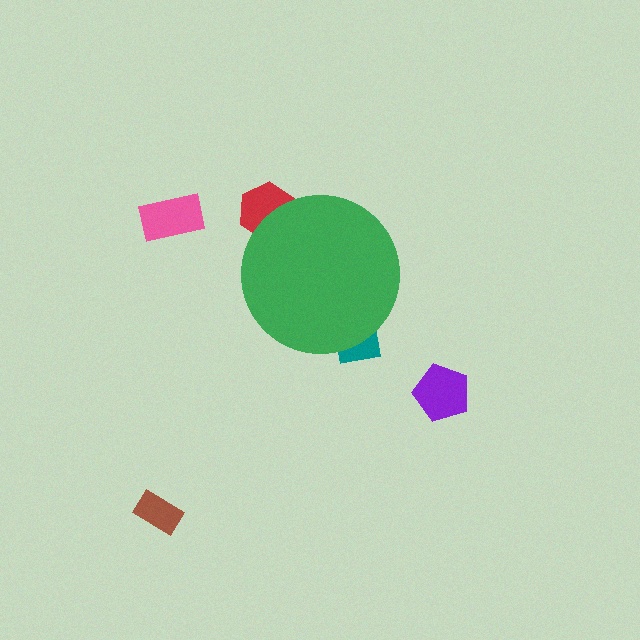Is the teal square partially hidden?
Yes, the teal square is partially hidden behind the green circle.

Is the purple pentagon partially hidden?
No, the purple pentagon is fully visible.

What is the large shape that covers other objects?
A green circle.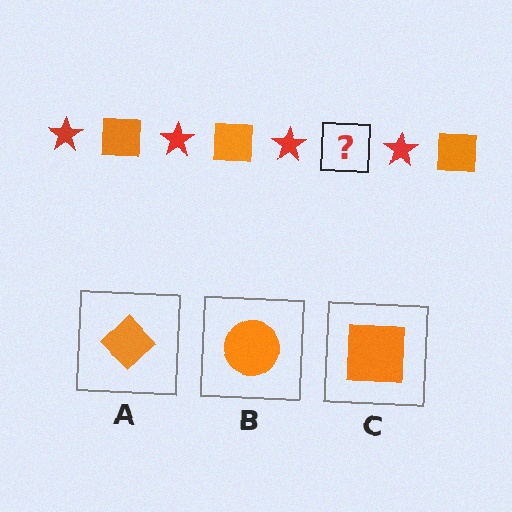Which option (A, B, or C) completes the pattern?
C.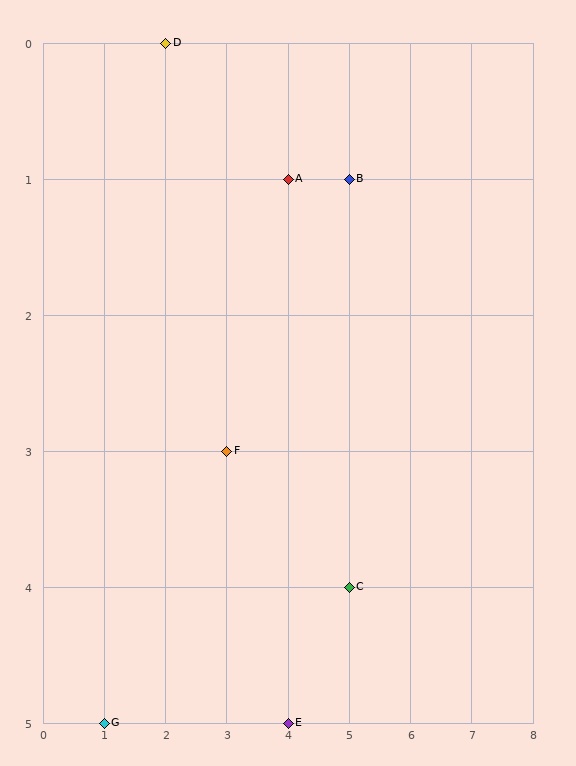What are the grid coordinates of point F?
Point F is at grid coordinates (3, 3).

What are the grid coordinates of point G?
Point G is at grid coordinates (1, 5).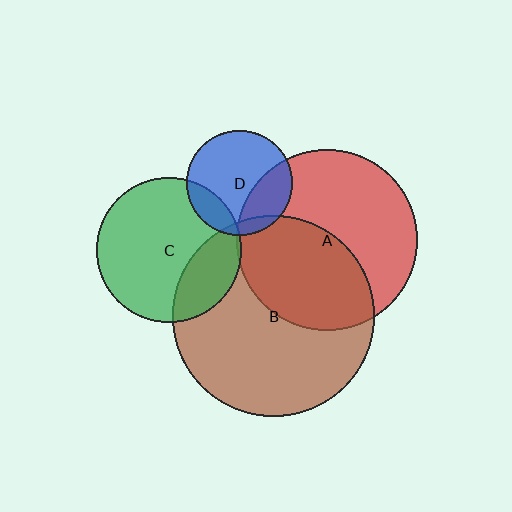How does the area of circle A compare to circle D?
Approximately 3.0 times.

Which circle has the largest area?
Circle B (brown).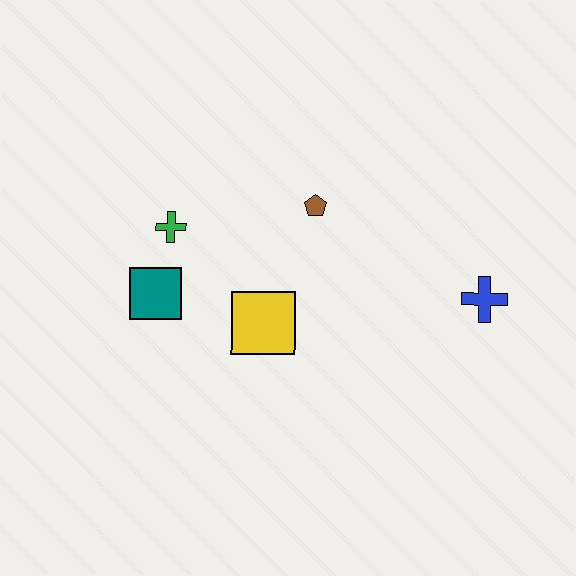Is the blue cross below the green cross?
Yes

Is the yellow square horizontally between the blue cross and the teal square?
Yes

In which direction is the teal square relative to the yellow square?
The teal square is to the left of the yellow square.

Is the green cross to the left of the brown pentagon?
Yes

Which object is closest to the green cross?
The teal square is closest to the green cross.